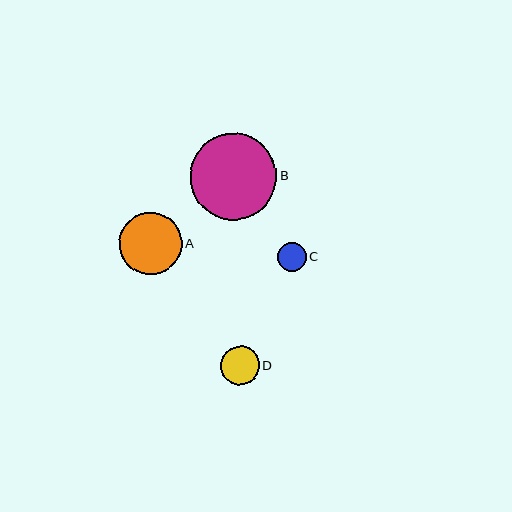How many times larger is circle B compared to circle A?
Circle B is approximately 1.4 times the size of circle A.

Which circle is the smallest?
Circle C is the smallest with a size of approximately 29 pixels.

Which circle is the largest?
Circle B is the largest with a size of approximately 87 pixels.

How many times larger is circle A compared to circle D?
Circle A is approximately 1.6 times the size of circle D.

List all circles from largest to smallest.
From largest to smallest: B, A, D, C.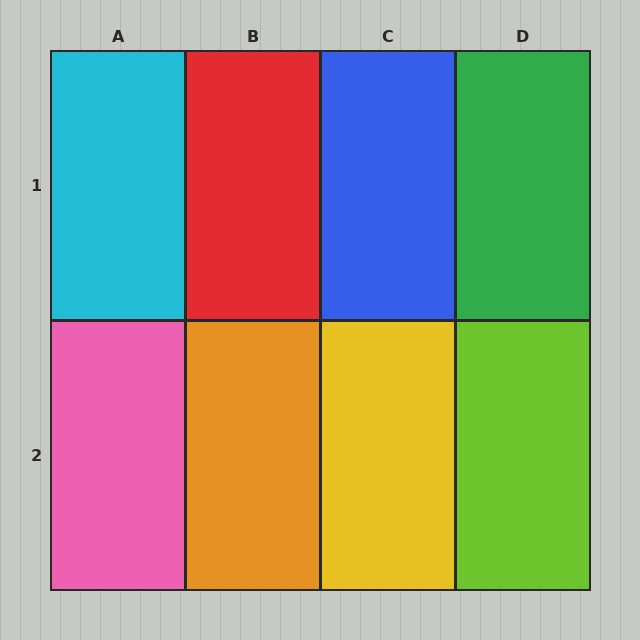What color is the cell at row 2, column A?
Pink.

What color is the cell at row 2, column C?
Yellow.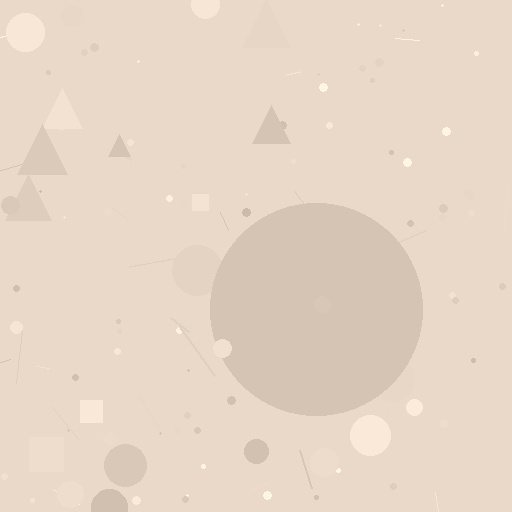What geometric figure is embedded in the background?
A circle is embedded in the background.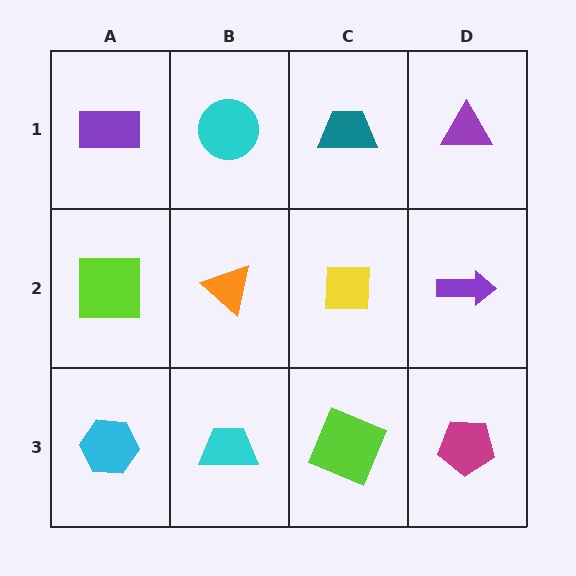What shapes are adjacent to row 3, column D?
A purple arrow (row 2, column D), a lime square (row 3, column C).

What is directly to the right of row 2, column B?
A yellow square.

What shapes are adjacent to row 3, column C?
A yellow square (row 2, column C), a cyan trapezoid (row 3, column B), a magenta pentagon (row 3, column D).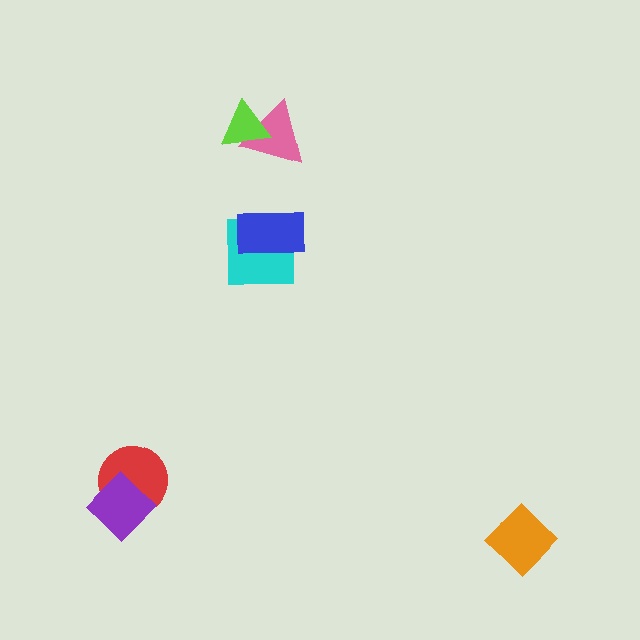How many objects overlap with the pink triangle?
1 object overlaps with the pink triangle.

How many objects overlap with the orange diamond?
0 objects overlap with the orange diamond.